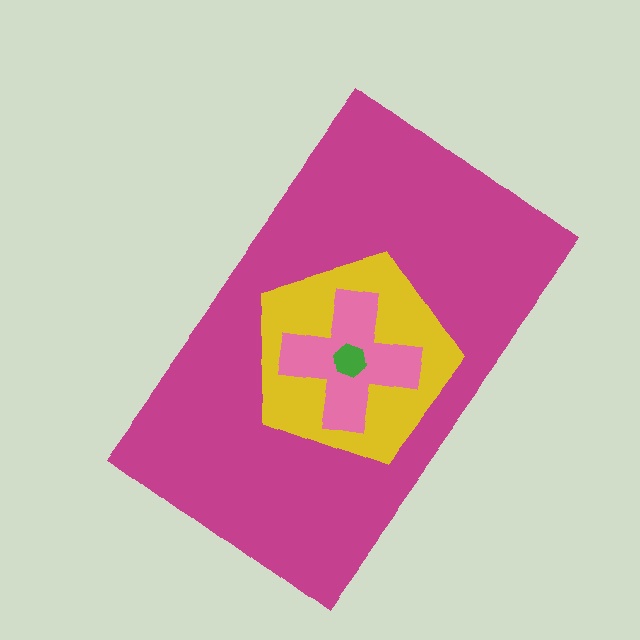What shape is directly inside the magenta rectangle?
The yellow pentagon.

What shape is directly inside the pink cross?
The green hexagon.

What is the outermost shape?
The magenta rectangle.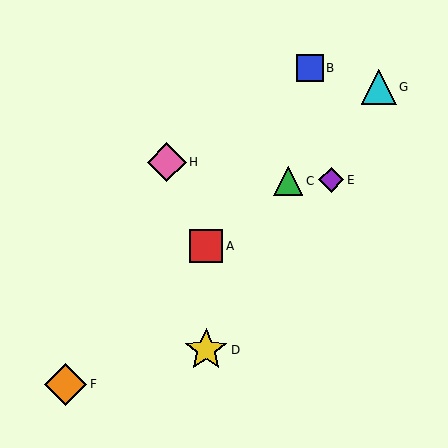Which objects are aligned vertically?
Objects A, D are aligned vertically.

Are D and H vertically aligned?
No, D is at x≈206 and H is at x≈167.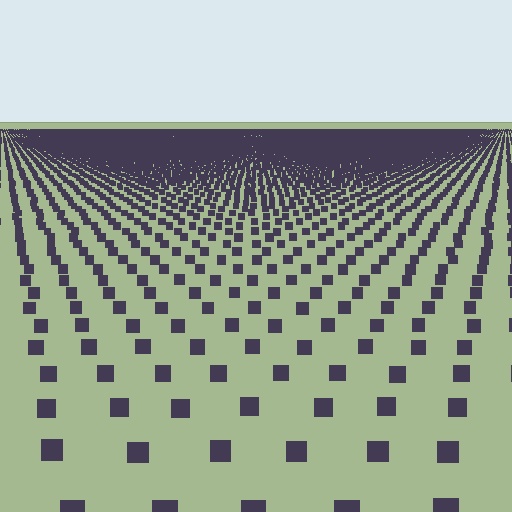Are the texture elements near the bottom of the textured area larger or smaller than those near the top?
Larger. Near the bottom, elements are closer to the viewer and appear at a bigger on-screen size.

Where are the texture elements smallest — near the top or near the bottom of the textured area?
Near the top.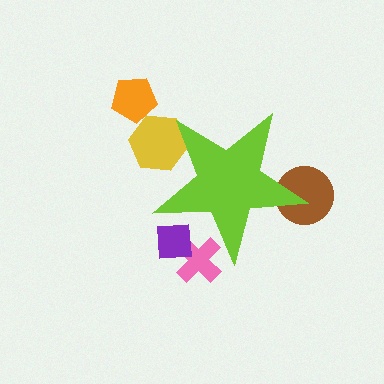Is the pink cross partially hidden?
Yes, the pink cross is partially hidden behind the lime star.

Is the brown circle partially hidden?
Yes, the brown circle is partially hidden behind the lime star.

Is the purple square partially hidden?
Yes, the purple square is partially hidden behind the lime star.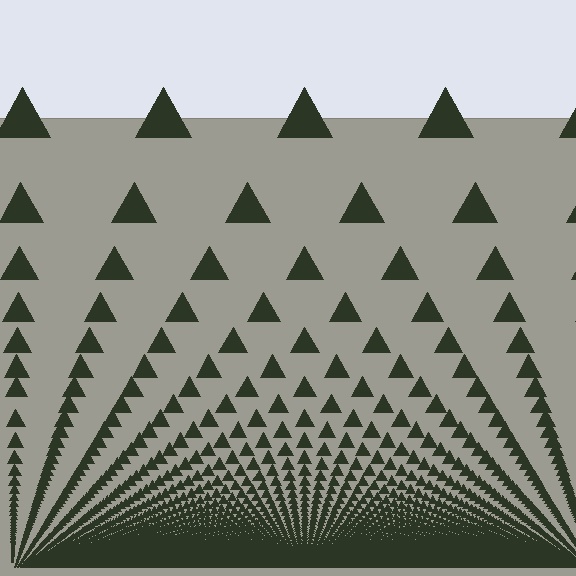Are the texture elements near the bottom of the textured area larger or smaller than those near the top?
Smaller. The gradient is inverted — elements near the bottom are smaller and denser.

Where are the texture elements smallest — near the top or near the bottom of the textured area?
Near the bottom.